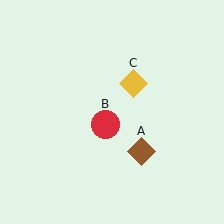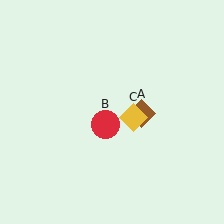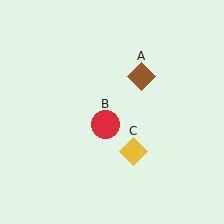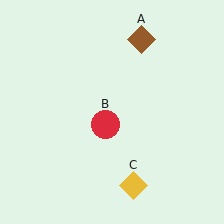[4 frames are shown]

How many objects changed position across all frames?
2 objects changed position: brown diamond (object A), yellow diamond (object C).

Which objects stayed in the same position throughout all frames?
Red circle (object B) remained stationary.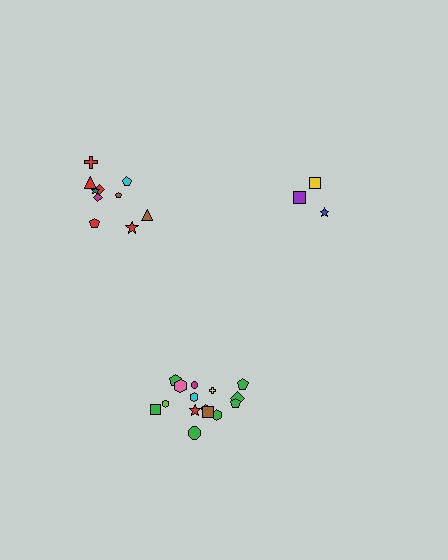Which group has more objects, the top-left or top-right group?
The top-left group.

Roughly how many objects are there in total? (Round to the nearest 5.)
Roughly 30 objects in total.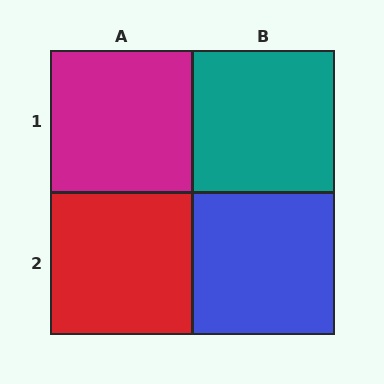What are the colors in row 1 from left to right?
Magenta, teal.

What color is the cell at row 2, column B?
Blue.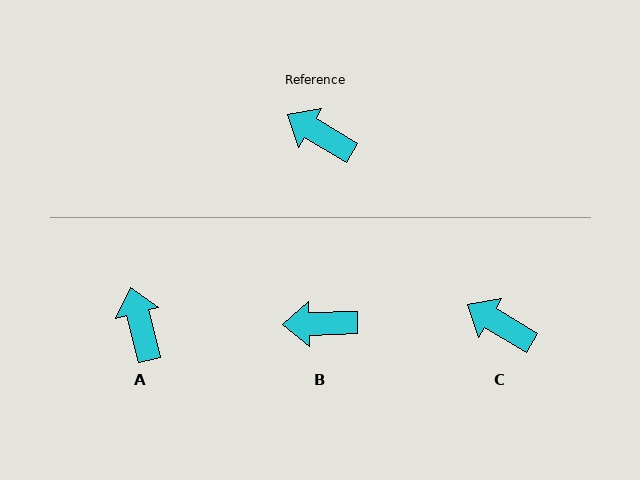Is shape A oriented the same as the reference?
No, it is off by about 45 degrees.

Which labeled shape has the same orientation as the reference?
C.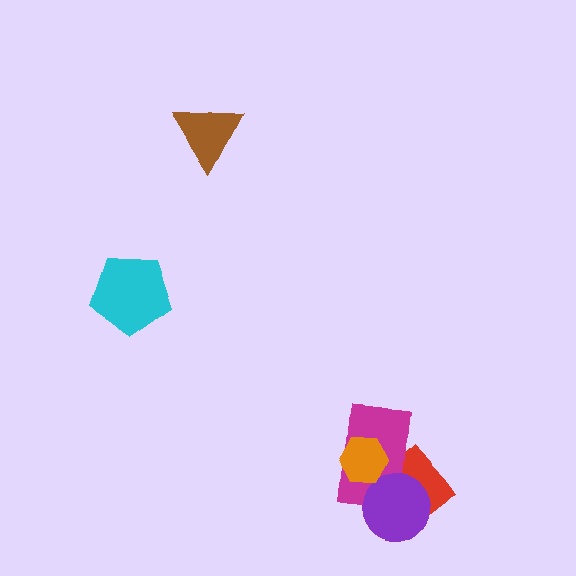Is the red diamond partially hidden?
Yes, it is partially covered by another shape.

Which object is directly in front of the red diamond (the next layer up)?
The magenta rectangle is directly in front of the red diamond.